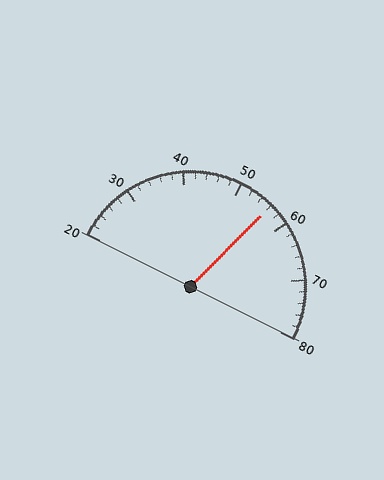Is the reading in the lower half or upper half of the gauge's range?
The reading is in the upper half of the range (20 to 80).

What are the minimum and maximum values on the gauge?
The gauge ranges from 20 to 80.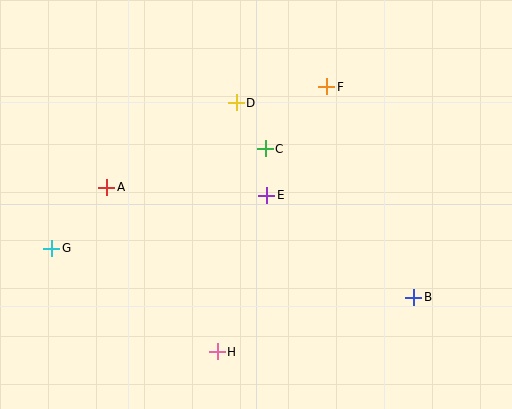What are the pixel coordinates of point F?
Point F is at (327, 87).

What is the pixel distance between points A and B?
The distance between A and B is 326 pixels.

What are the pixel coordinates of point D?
Point D is at (236, 103).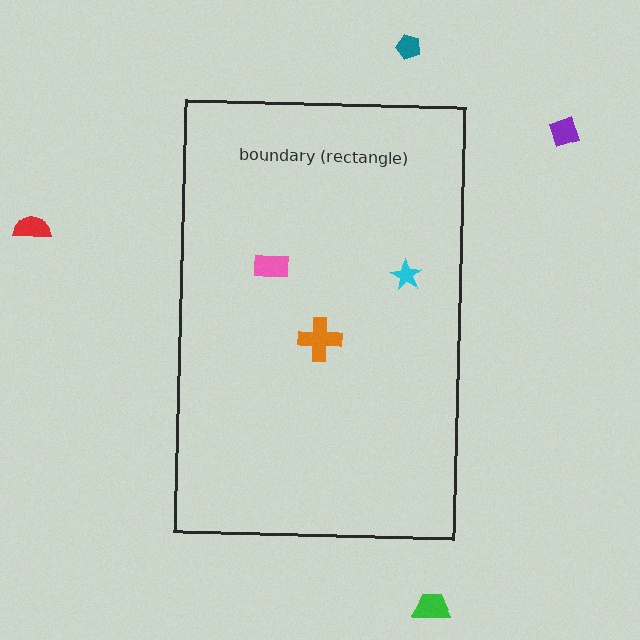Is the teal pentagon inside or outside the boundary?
Outside.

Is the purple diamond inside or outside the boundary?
Outside.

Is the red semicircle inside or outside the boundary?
Outside.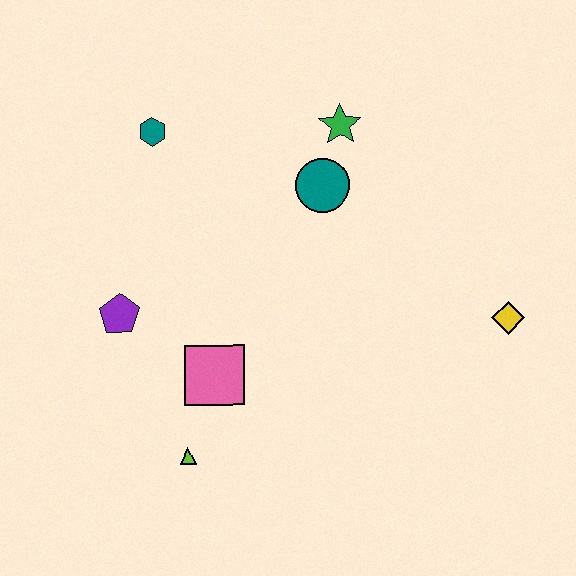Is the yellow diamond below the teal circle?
Yes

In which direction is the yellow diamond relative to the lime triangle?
The yellow diamond is to the right of the lime triangle.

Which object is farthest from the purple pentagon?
The yellow diamond is farthest from the purple pentagon.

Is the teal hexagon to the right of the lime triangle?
No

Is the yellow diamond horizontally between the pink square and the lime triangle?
No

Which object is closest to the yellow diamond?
The teal circle is closest to the yellow diamond.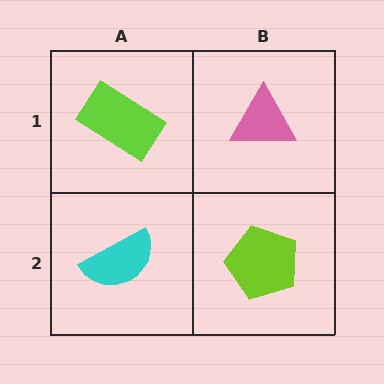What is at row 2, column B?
A lime pentagon.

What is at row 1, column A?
A lime rectangle.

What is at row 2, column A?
A cyan semicircle.